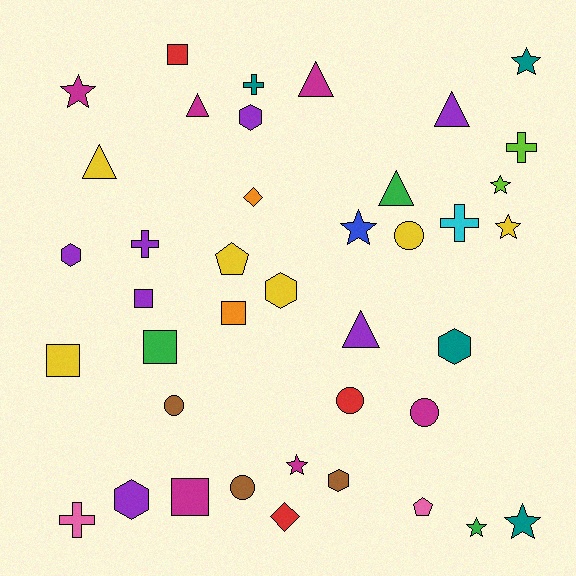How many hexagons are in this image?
There are 6 hexagons.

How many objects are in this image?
There are 40 objects.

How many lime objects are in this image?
There are 2 lime objects.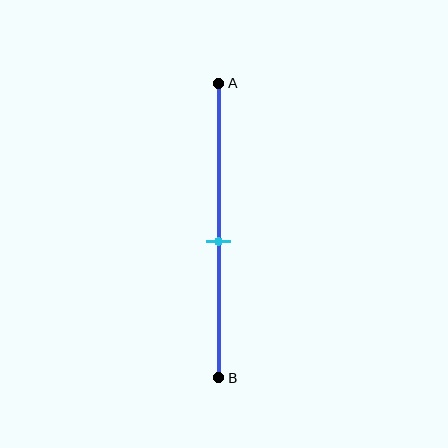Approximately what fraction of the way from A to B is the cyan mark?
The cyan mark is approximately 55% of the way from A to B.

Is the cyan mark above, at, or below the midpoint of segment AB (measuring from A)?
The cyan mark is below the midpoint of segment AB.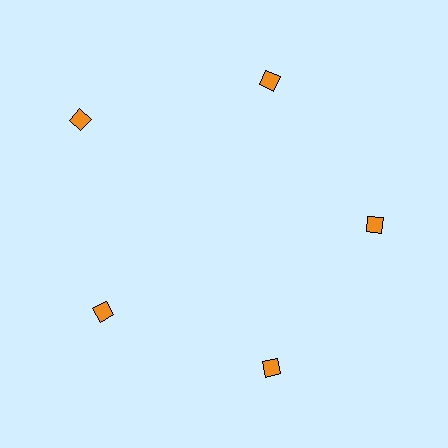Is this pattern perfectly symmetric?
No. The 5 orange diamonds are arranged in a ring, but one element near the 10 o'clock position is pushed outward from the center, breaking the 5-fold rotational symmetry.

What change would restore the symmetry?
The symmetry would be restored by moving it inward, back onto the ring so that all 5 diamonds sit at equal angles and equal distance from the center.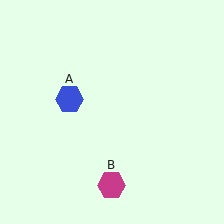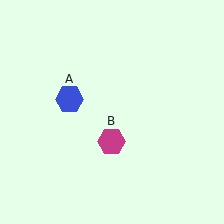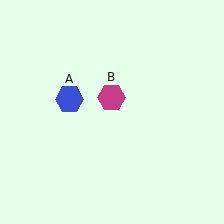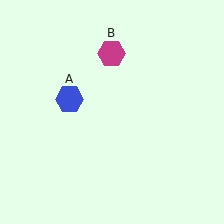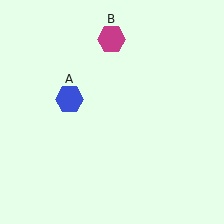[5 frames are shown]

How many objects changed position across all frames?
1 object changed position: magenta hexagon (object B).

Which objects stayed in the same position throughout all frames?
Blue hexagon (object A) remained stationary.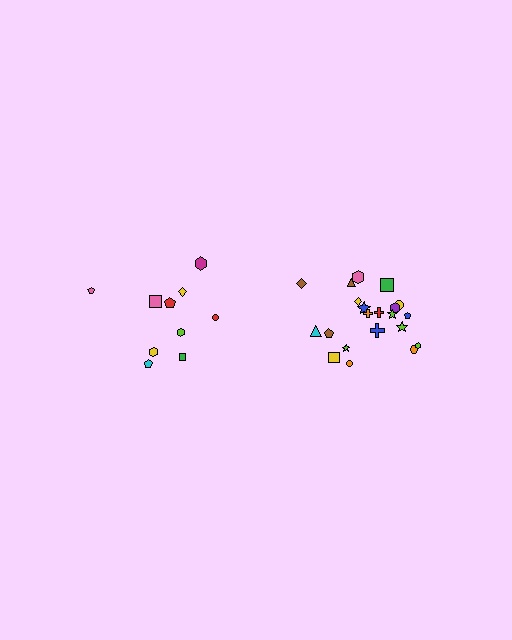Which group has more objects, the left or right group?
The right group.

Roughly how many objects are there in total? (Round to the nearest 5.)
Roughly 30 objects in total.